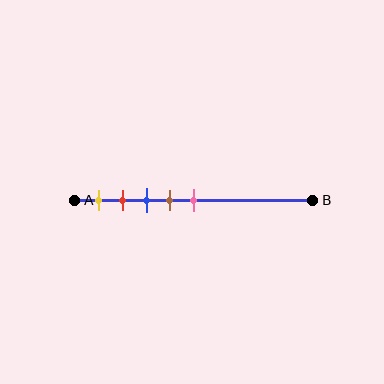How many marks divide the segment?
There are 5 marks dividing the segment.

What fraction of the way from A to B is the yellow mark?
The yellow mark is approximately 10% (0.1) of the way from A to B.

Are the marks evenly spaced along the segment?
Yes, the marks are approximately evenly spaced.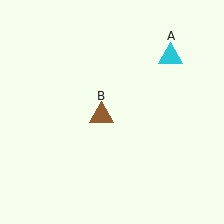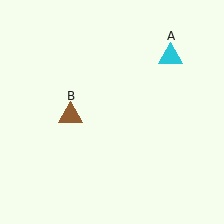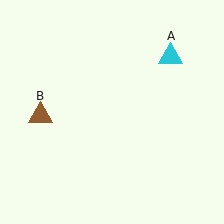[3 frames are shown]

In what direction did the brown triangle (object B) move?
The brown triangle (object B) moved left.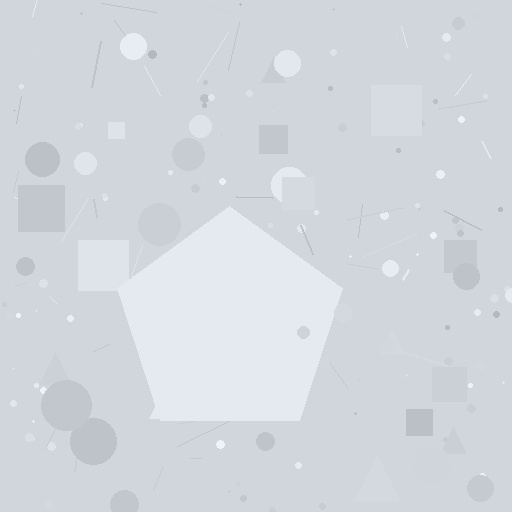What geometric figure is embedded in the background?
A pentagon is embedded in the background.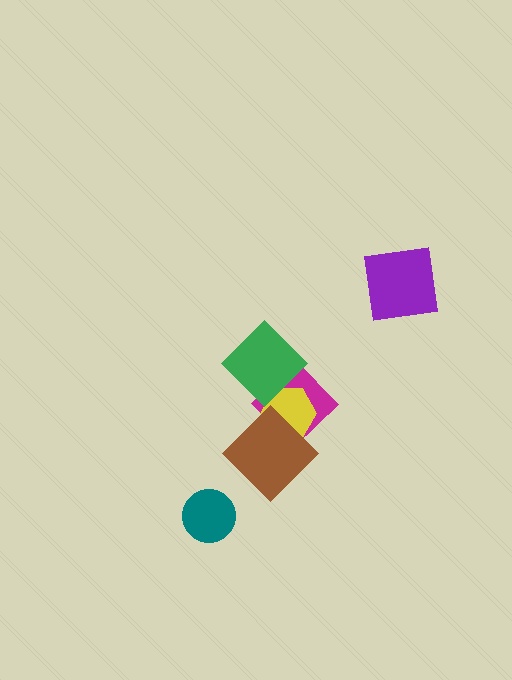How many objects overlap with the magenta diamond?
3 objects overlap with the magenta diamond.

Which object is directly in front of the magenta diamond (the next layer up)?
The yellow hexagon is directly in front of the magenta diamond.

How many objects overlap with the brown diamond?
2 objects overlap with the brown diamond.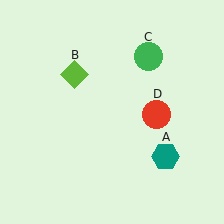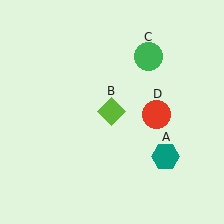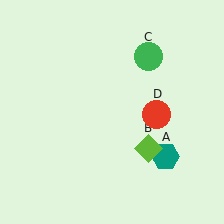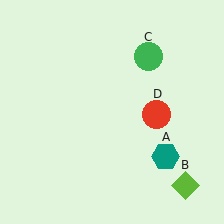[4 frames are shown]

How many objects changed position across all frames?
1 object changed position: lime diamond (object B).